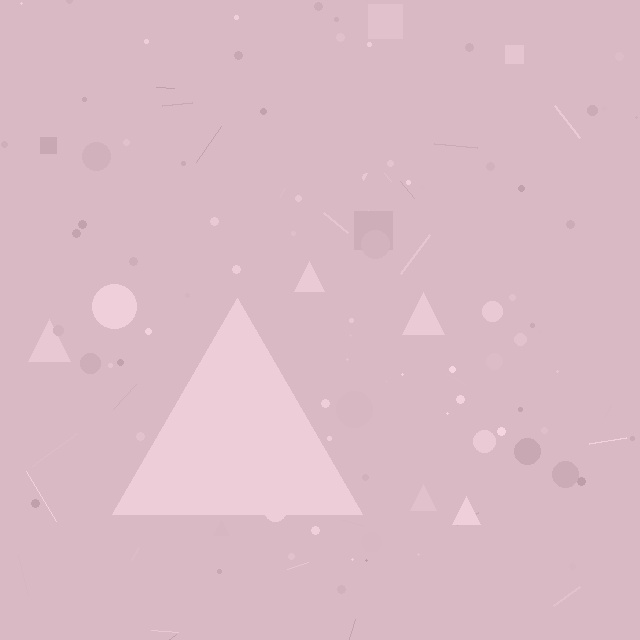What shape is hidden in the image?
A triangle is hidden in the image.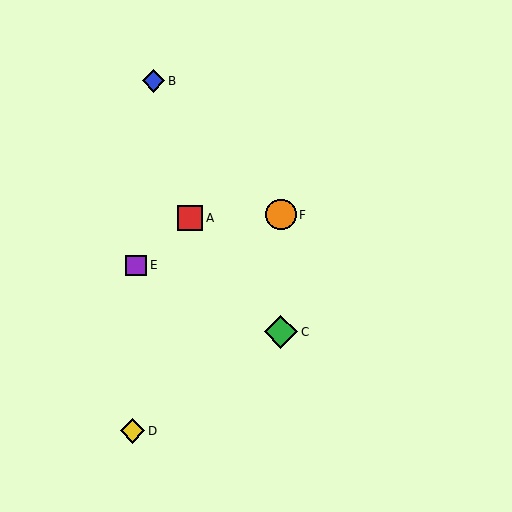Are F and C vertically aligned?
Yes, both are at x≈281.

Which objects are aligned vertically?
Objects C, F are aligned vertically.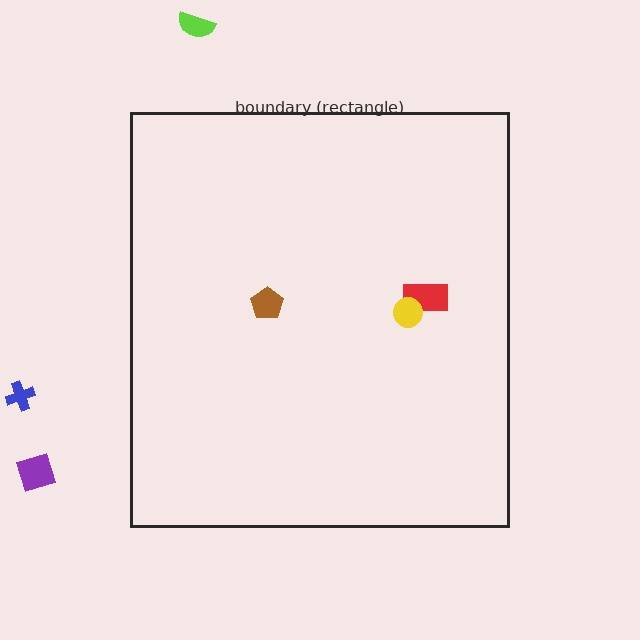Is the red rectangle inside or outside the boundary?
Inside.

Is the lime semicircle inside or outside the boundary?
Outside.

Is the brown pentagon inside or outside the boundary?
Inside.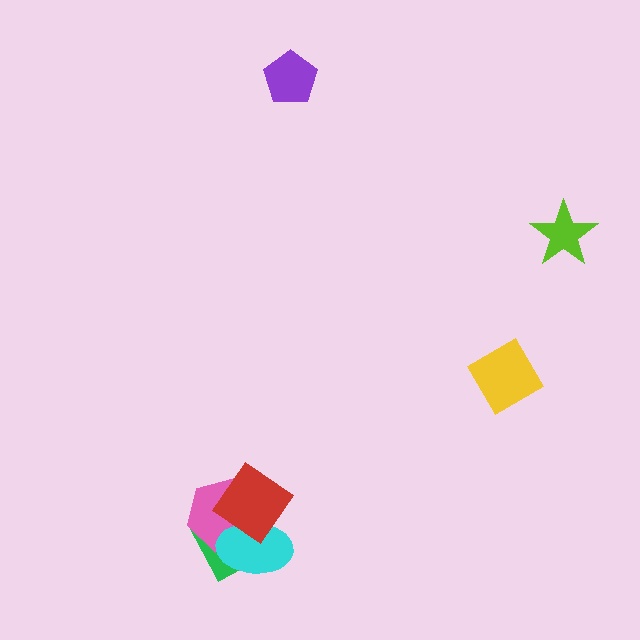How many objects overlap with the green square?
3 objects overlap with the green square.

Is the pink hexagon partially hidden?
Yes, it is partially covered by another shape.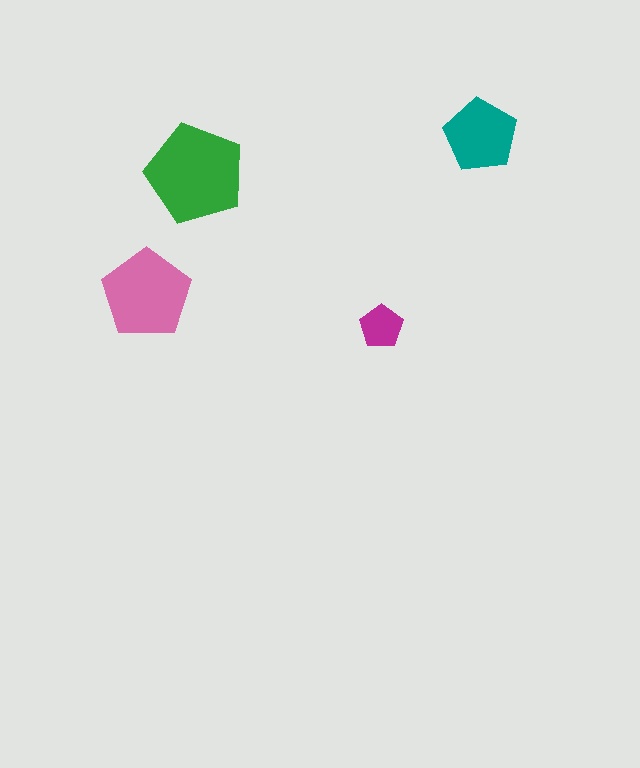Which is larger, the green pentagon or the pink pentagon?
The green one.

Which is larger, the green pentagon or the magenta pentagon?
The green one.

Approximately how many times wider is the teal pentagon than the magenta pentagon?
About 1.5 times wider.